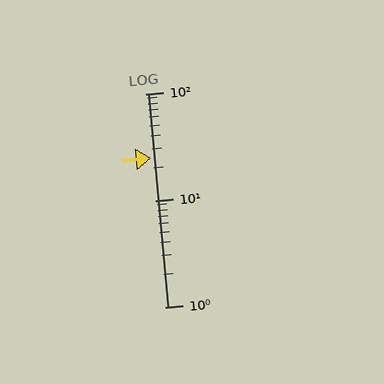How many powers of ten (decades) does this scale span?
The scale spans 2 decades, from 1 to 100.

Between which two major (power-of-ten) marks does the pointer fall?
The pointer is between 10 and 100.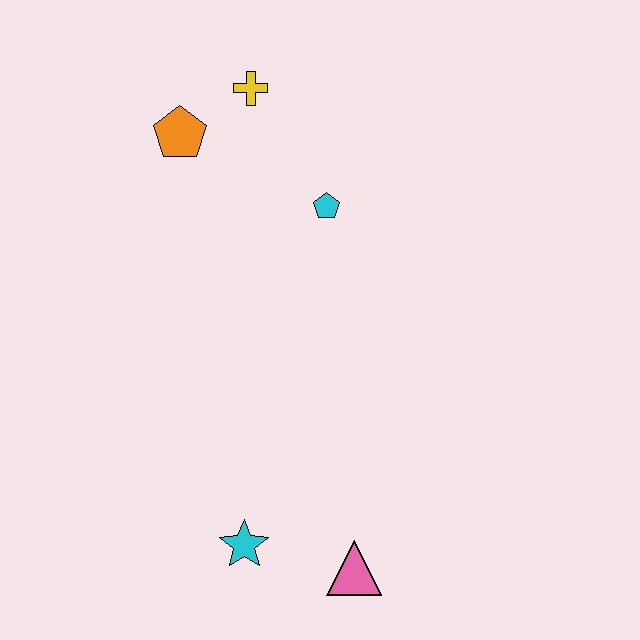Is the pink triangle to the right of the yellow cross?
Yes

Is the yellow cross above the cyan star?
Yes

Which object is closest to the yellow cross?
The orange pentagon is closest to the yellow cross.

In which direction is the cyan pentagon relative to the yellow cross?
The cyan pentagon is below the yellow cross.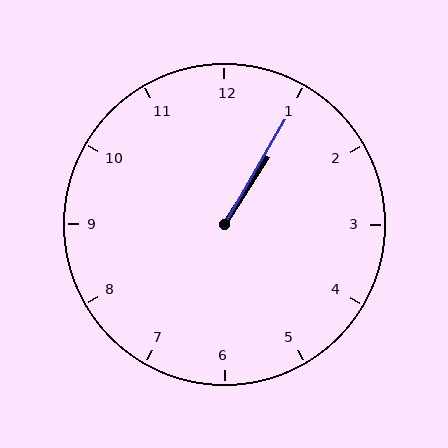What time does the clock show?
1:05.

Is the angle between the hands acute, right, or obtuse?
It is acute.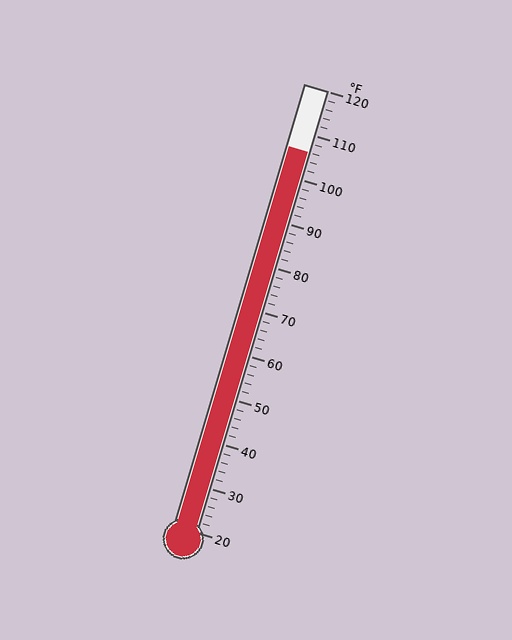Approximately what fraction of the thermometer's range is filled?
The thermometer is filled to approximately 85% of its range.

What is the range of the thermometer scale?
The thermometer scale ranges from 20°F to 120°F.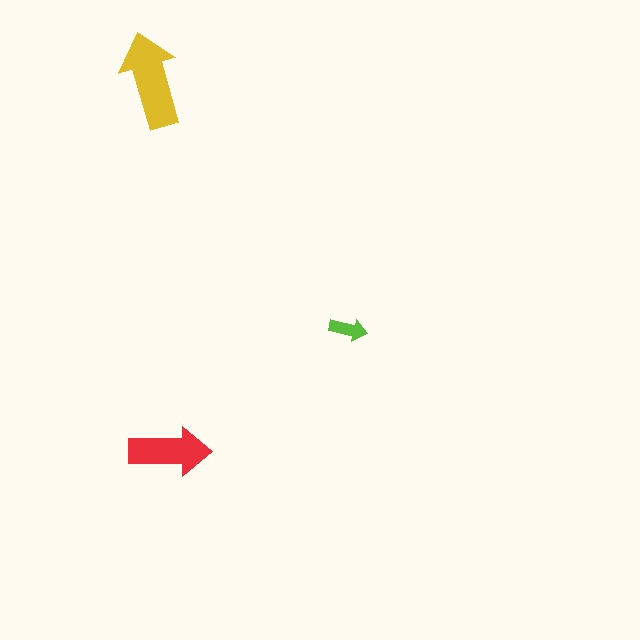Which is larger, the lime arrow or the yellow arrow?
The yellow one.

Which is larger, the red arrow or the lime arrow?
The red one.